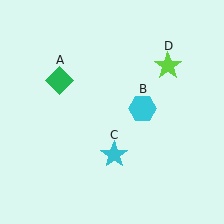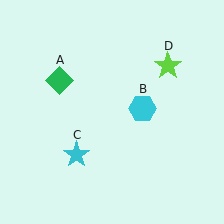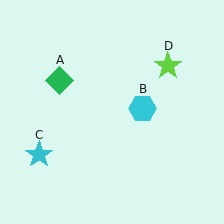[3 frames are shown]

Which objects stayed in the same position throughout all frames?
Green diamond (object A) and cyan hexagon (object B) and lime star (object D) remained stationary.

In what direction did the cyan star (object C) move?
The cyan star (object C) moved left.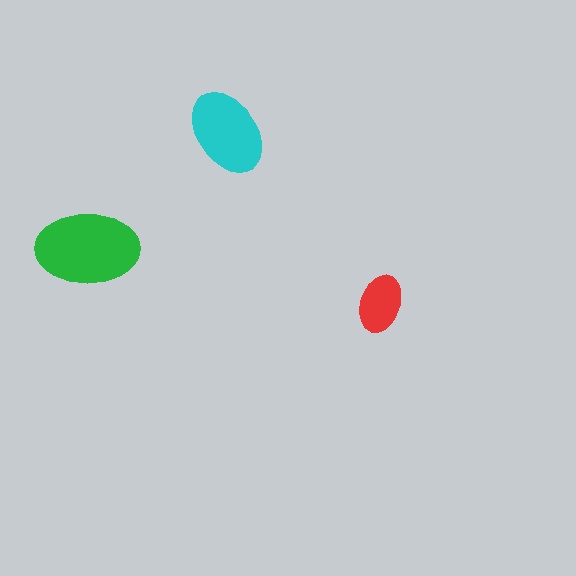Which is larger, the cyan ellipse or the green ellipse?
The green one.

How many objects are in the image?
There are 3 objects in the image.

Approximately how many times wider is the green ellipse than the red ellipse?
About 2 times wider.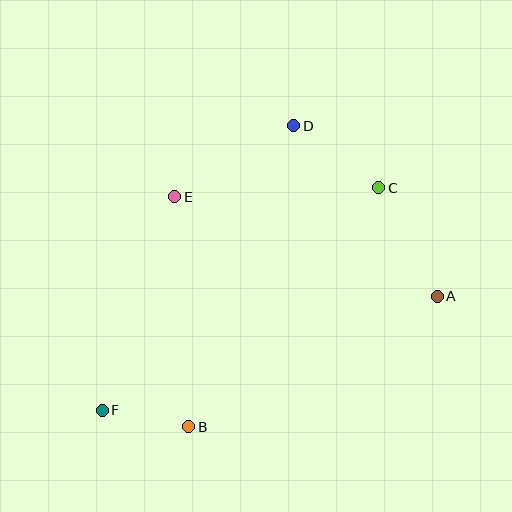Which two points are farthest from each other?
Points C and F are farthest from each other.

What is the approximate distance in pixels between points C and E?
The distance between C and E is approximately 205 pixels.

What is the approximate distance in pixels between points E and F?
The distance between E and F is approximately 225 pixels.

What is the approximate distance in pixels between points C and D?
The distance between C and D is approximately 105 pixels.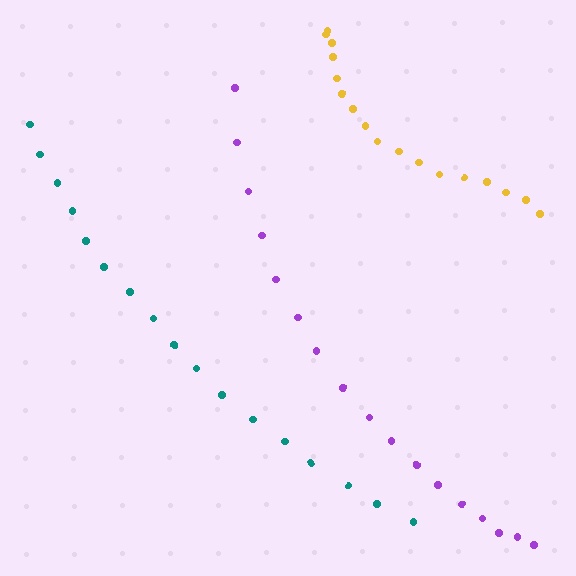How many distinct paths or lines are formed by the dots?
There are 3 distinct paths.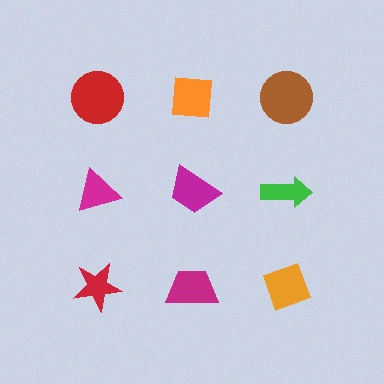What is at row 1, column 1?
A red circle.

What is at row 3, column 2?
A magenta trapezoid.